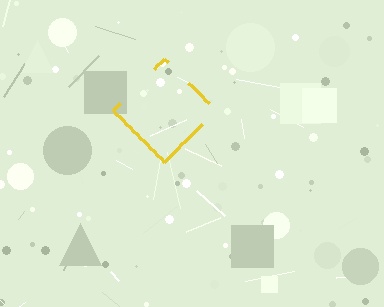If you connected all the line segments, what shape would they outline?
They would outline a diamond.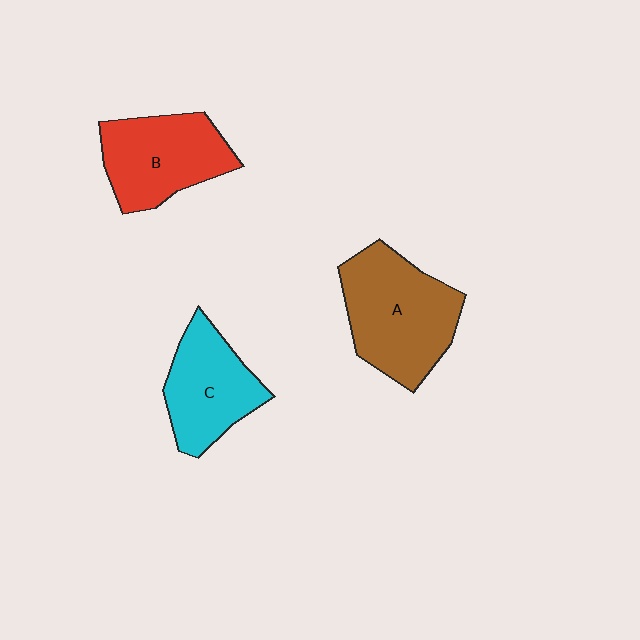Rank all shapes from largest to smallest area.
From largest to smallest: A (brown), B (red), C (cyan).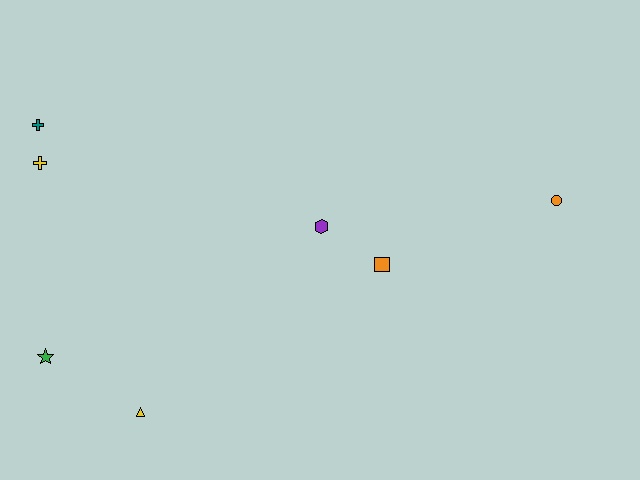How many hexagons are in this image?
There is 1 hexagon.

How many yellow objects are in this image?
There are 2 yellow objects.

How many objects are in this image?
There are 7 objects.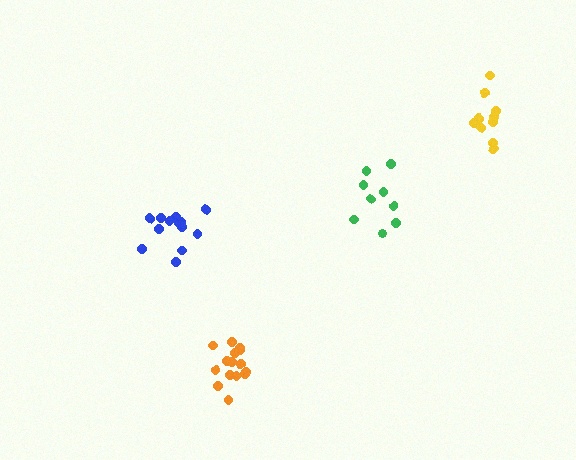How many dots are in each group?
Group 1: 9 dots, Group 2: 14 dots, Group 3: 15 dots, Group 4: 10 dots (48 total).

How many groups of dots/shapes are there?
There are 4 groups.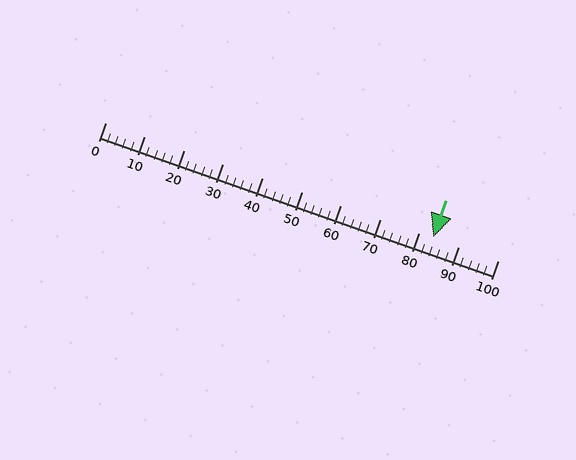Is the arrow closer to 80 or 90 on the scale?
The arrow is closer to 80.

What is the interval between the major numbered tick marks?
The major tick marks are spaced 10 units apart.